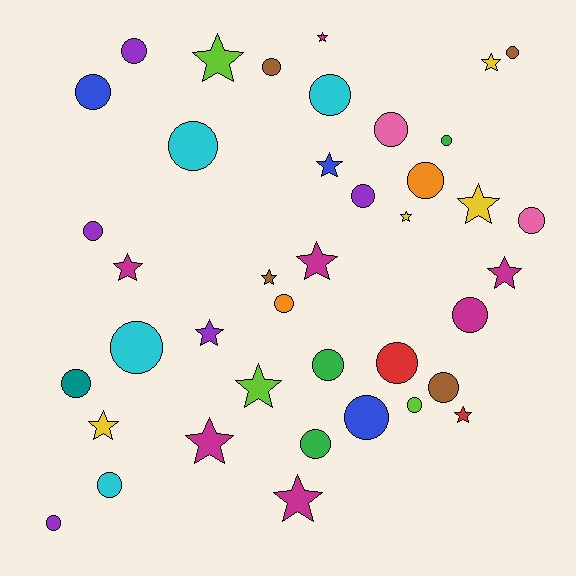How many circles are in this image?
There are 24 circles.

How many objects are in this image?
There are 40 objects.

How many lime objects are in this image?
There are 3 lime objects.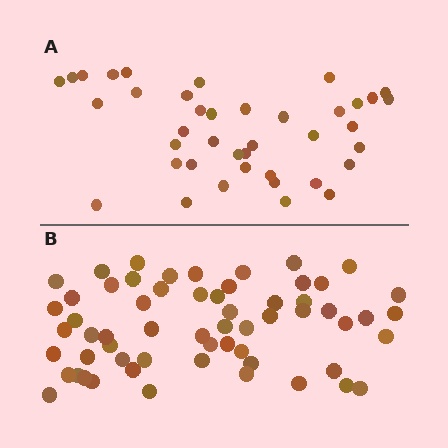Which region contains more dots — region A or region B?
Region B (the bottom region) has more dots.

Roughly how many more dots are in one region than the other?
Region B has approximately 20 more dots than region A.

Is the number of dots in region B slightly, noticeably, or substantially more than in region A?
Region B has substantially more. The ratio is roughly 1.5 to 1.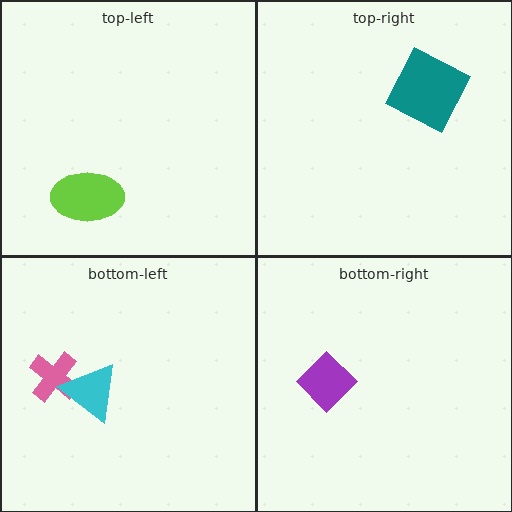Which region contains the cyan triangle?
The bottom-left region.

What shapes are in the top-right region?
The teal square.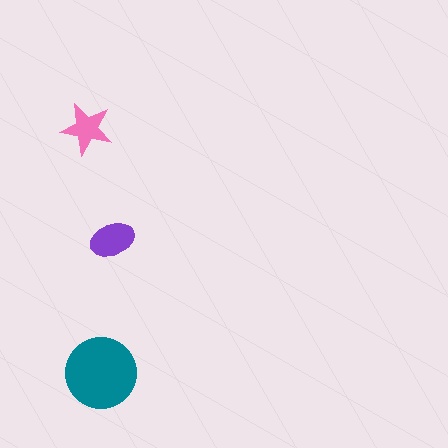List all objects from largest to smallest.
The teal circle, the purple ellipse, the pink star.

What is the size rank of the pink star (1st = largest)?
3rd.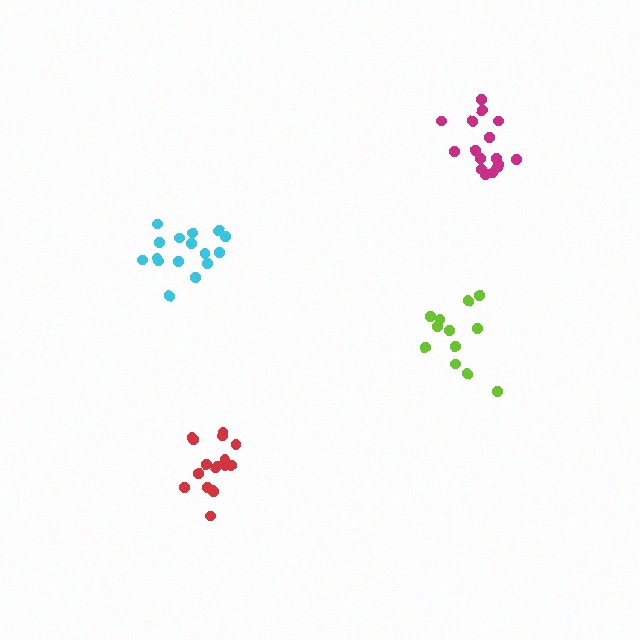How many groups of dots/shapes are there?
There are 4 groups.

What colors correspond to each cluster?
The clusters are colored: lime, magenta, red, cyan.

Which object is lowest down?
The red cluster is bottommost.